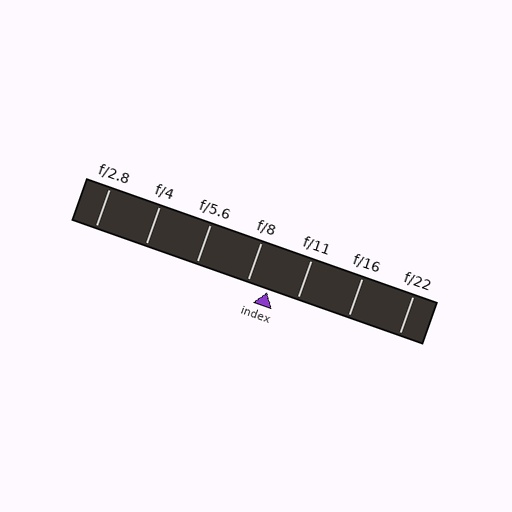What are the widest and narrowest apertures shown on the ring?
The widest aperture shown is f/2.8 and the narrowest is f/22.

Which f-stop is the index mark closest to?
The index mark is closest to f/8.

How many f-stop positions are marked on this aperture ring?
There are 7 f-stop positions marked.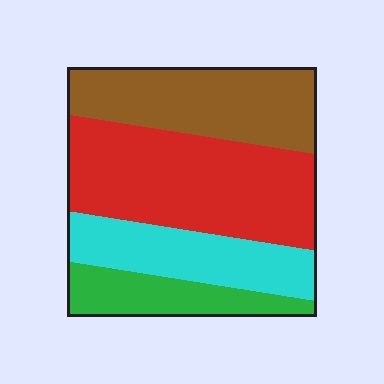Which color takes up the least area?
Green, at roughly 15%.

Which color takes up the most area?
Red, at roughly 40%.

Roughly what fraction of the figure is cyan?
Cyan takes up about one fifth (1/5) of the figure.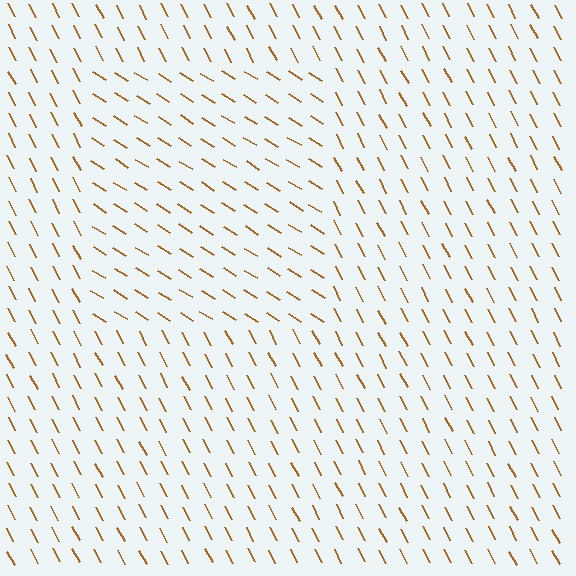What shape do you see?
I see a rectangle.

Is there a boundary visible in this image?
Yes, there is a texture boundary formed by a change in line orientation.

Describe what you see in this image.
The image is filled with small brown line segments. A rectangle region in the image has lines oriented differently from the surrounding lines, creating a visible texture boundary.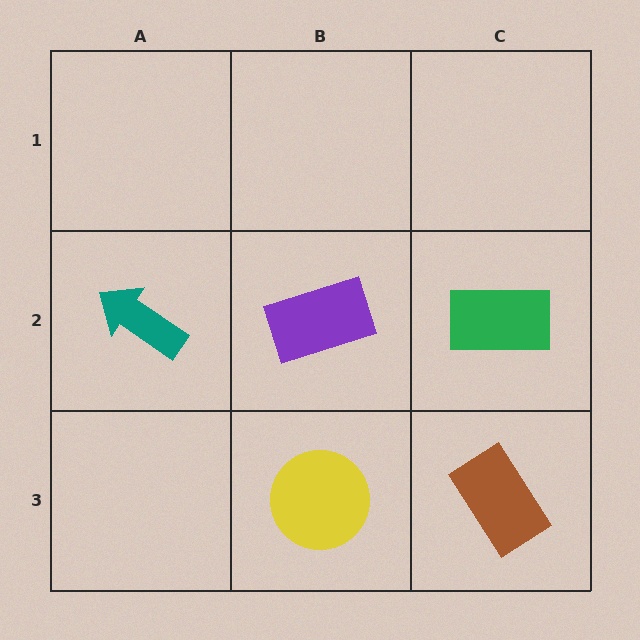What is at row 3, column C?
A brown rectangle.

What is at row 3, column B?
A yellow circle.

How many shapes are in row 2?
3 shapes.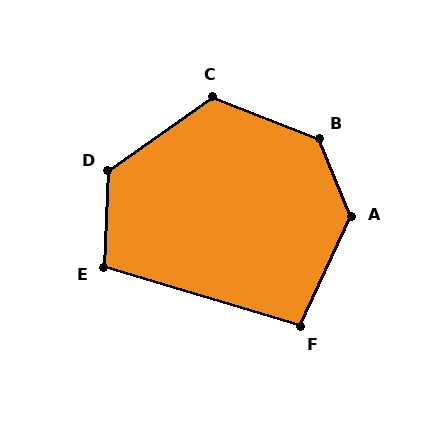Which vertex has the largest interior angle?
B, at approximately 134 degrees.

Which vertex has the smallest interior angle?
F, at approximately 98 degrees.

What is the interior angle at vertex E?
Approximately 104 degrees (obtuse).